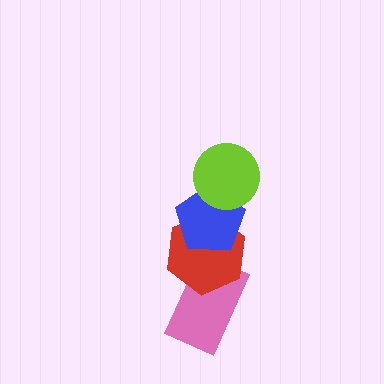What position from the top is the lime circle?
The lime circle is 1st from the top.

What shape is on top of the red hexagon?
The blue pentagon is on top of the red hexagon.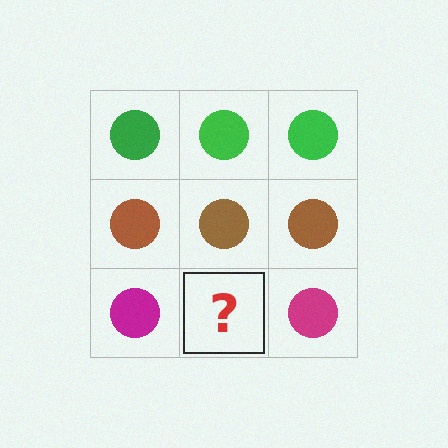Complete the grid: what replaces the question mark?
The question mark should be replaced with a magenta circle.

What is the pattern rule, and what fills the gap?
The rule is that each row has a consistent color. The gap should be filled with a magenta circle.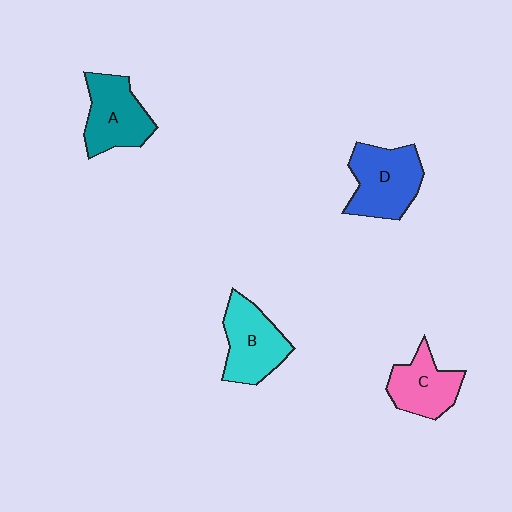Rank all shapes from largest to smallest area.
From largest to smallest: D (blue), B (cyan), A (teal), C (pink).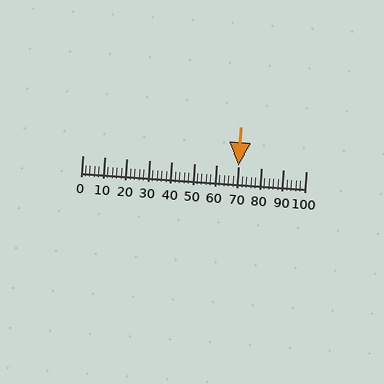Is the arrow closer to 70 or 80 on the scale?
The arrow is closer to 70.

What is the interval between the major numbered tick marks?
The major tick marks are spaced 10 units apart.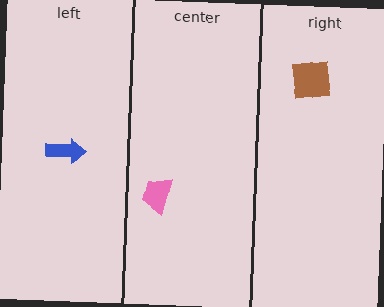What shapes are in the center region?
The pink trapezoid.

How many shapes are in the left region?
1.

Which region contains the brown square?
The right region.